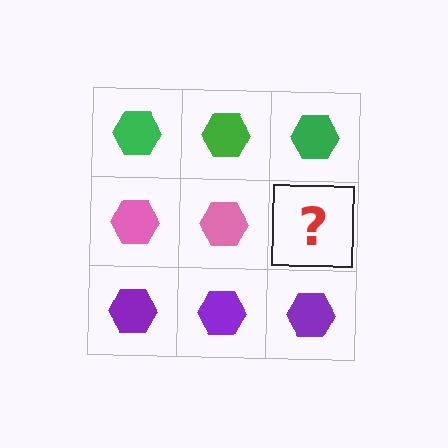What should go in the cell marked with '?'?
The missing cell should contain a pink hexagon.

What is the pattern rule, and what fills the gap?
The rule is that each row has a consistent color. The gap should be filled with a pink hexagon.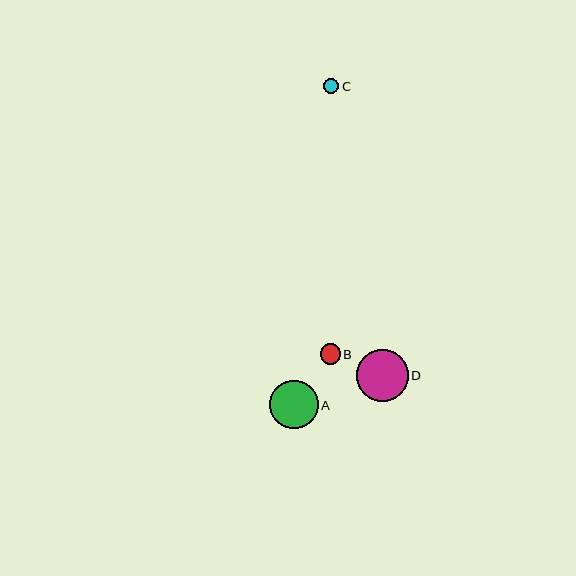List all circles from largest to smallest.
From largest to smallest: D, A, B, C.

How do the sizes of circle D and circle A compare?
Circle D and circle A are approximately the same size.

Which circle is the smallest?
Circle C is the smallest with a size of approximately 15 pixels.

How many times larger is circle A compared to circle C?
Circle A is approximately 3.2 times the size of circle C.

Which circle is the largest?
Circle D is the largest with a size of approximately 52 pixels.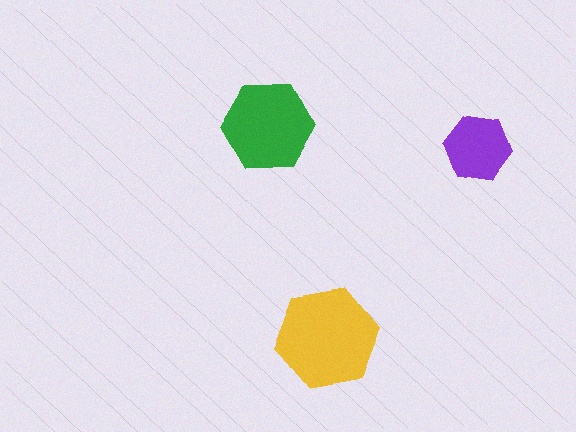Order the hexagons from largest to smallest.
the yellow one, the green one, the purple one.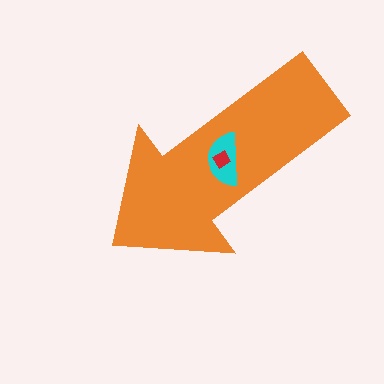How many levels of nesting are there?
3.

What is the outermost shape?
The orange arrow.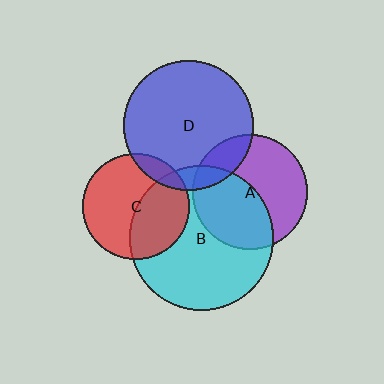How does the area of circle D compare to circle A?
Approximately 1.3 times.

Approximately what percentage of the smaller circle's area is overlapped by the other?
Approximately 50%.